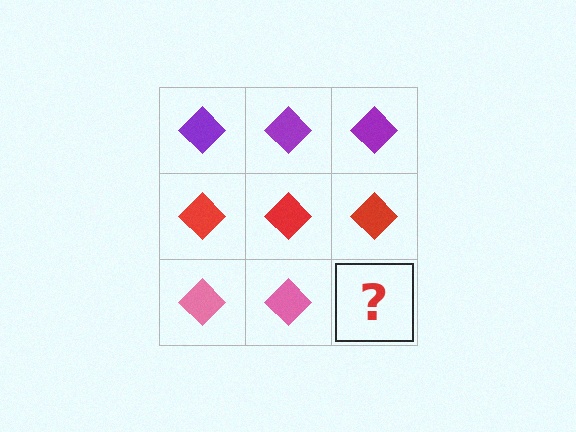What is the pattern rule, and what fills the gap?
The rule is that each row has a consistent color. The gap should be filled with a pink diamond.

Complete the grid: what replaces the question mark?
The question mark should be replaced with a pink diamond.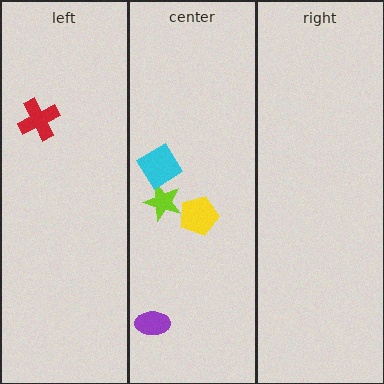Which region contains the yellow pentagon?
The center region.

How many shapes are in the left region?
1.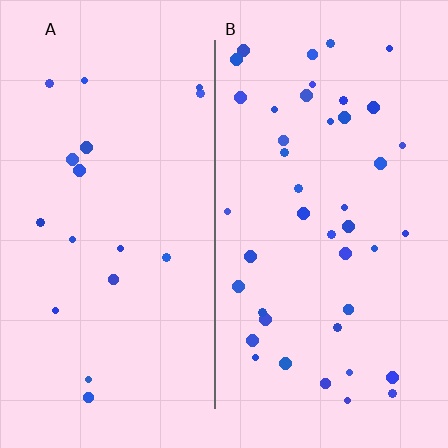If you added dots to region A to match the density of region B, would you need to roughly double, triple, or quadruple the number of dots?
Approximately double.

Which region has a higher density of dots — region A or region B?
B (the right).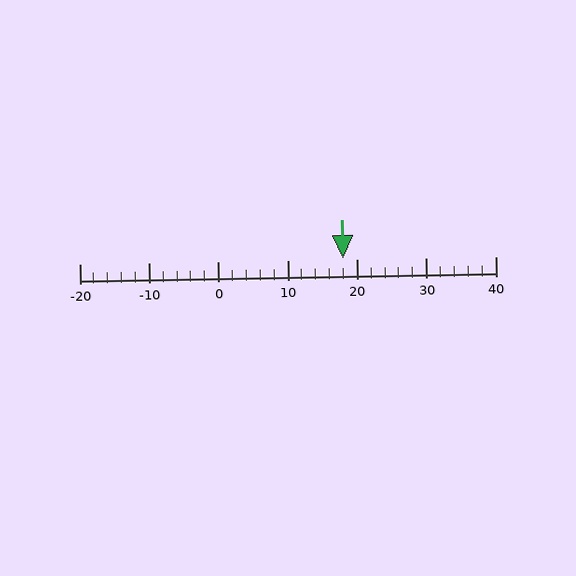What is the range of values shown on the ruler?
The ruler shows values from -20 to 40.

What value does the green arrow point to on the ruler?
The green arrow points to approximately 18.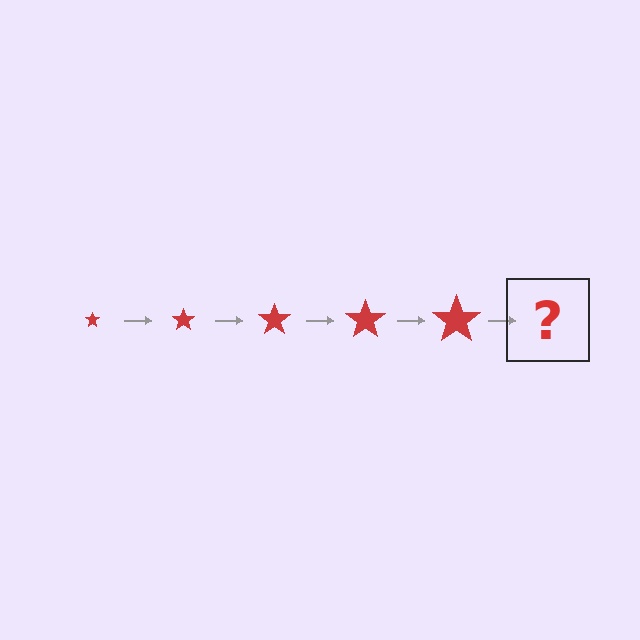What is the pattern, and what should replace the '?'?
The pattern is that the star gets progressively larger each step. The '?' should be a red star, larger than the previous one.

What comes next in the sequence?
The next element should be a red star, larger than the previous one.